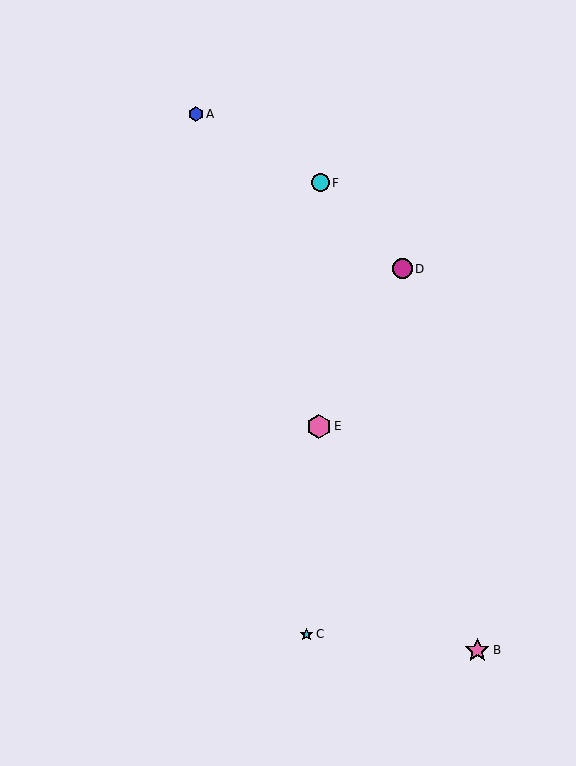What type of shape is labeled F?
Shape F is a cyan circle.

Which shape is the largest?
The pink star (labeled B) is the largest.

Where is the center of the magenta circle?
The center of the magenta circle is at (402, 269).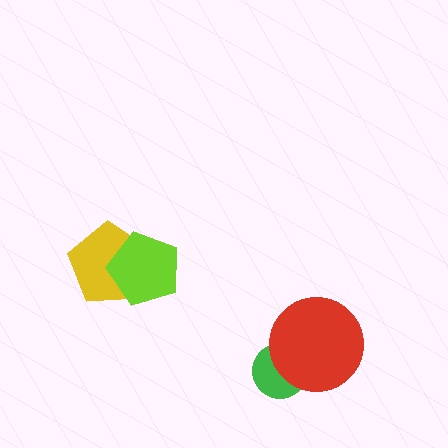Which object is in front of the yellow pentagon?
The lime pentagon is in front of the yellow pentagon.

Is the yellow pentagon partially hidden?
Yes, it is partially covered by another shape.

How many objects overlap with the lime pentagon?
1 object overlaps with the lime pentagon.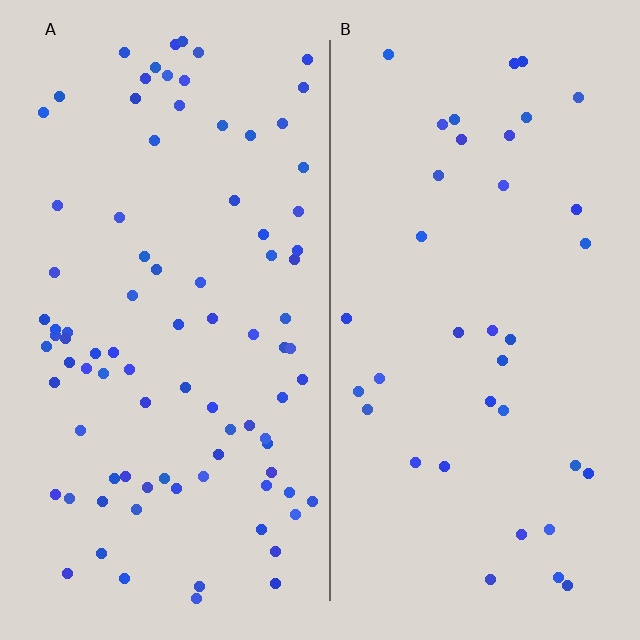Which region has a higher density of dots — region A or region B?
A (the left).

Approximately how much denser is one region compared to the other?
Approximately 2.4× — region A over region B.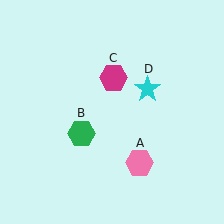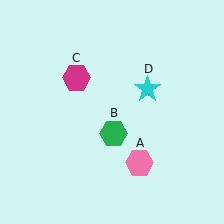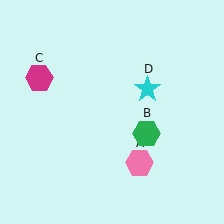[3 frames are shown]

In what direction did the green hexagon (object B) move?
The green hexagon (object B) moved right.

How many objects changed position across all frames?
2 objects changed position: green hexagon (object B), magenta hexagon (object C).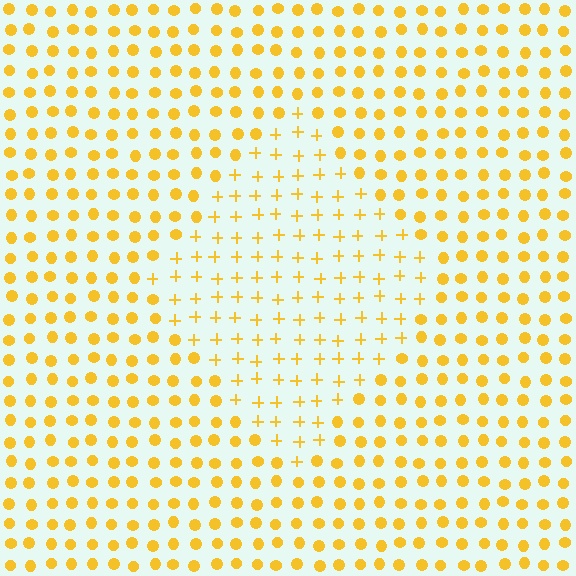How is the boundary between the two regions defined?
The boundary is defined by a change in element shape: plus signs inside vs. circles outside. All elements share the same color and spacing.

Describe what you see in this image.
The image is filled with small yellow elements arranged in a uniform grid. A diamond-shaped region contains plus signs, while the surrounding area contains circles. The boundary is defined purely by the change in element shape.